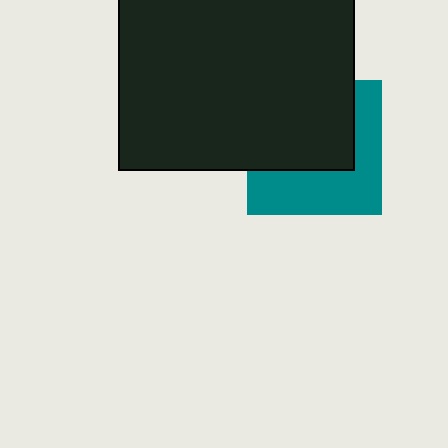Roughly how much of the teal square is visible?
About half of it is visible (roughly 45%).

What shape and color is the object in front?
The object in front is a black rectangle.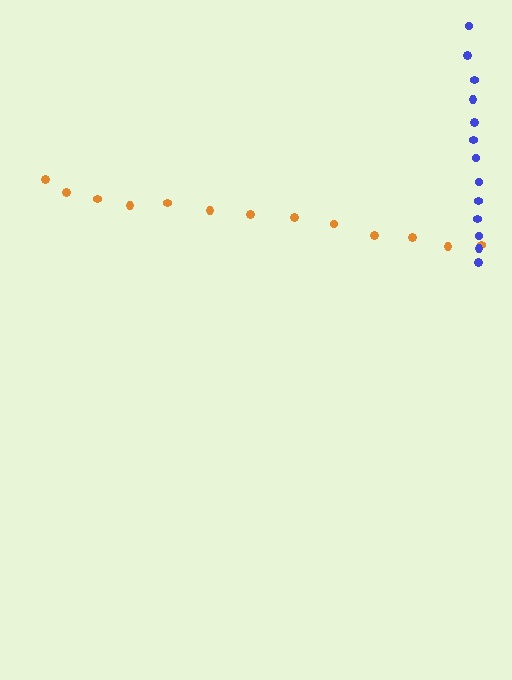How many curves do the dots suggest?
There are 2 distinct paths.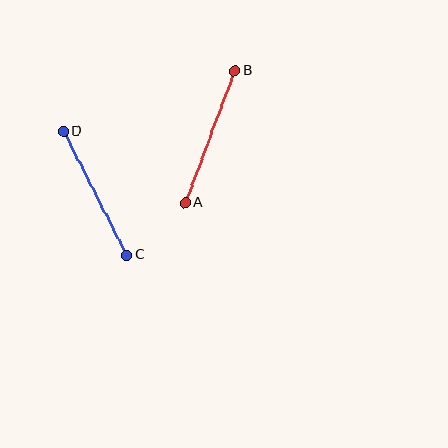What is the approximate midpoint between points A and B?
The midpoint is at approximately (210, 137) pixels.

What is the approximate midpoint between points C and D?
The midpoint is at approximately (95, 193) pixels.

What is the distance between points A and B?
The distance is approximately 141 pixels.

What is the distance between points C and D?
The distance is approximately 139 pixels.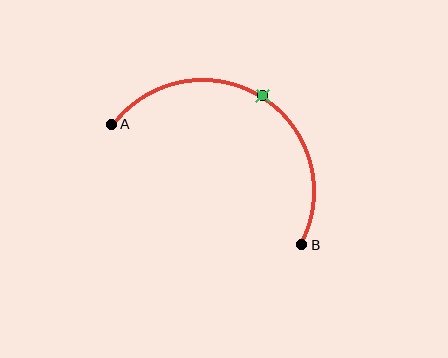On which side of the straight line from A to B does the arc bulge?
The arc bulges above the straight line connecting A and B.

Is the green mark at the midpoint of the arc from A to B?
Yes. The green mark lies on the arc at equal arc-length from both A and B — it is the arc midpoint.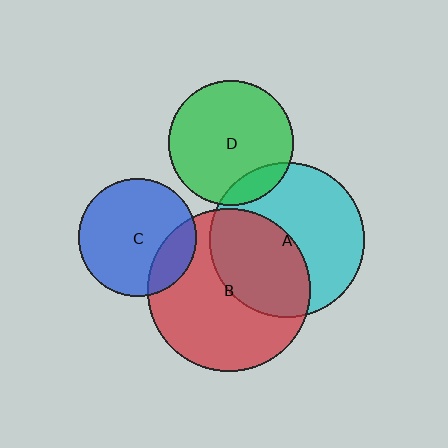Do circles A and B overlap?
Yes.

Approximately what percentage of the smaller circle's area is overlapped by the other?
Approximately 45%.